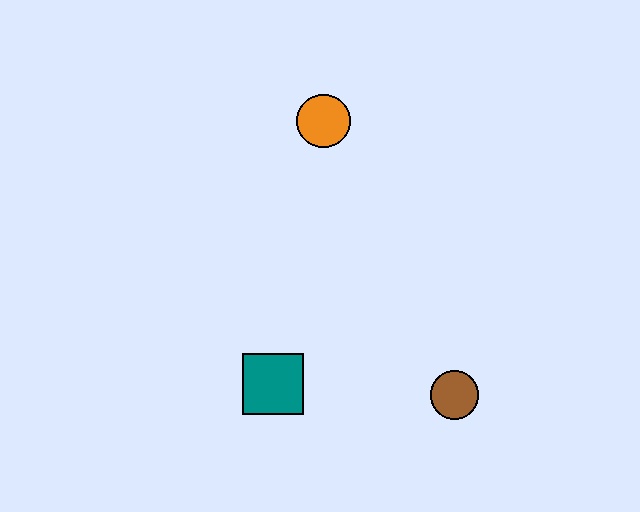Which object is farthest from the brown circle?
The orange circle is farthest from the brown circle.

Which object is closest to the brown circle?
The teal square is closest to the brown circle.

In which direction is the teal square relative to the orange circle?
The teal square is below the orange circle.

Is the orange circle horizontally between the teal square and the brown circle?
Yes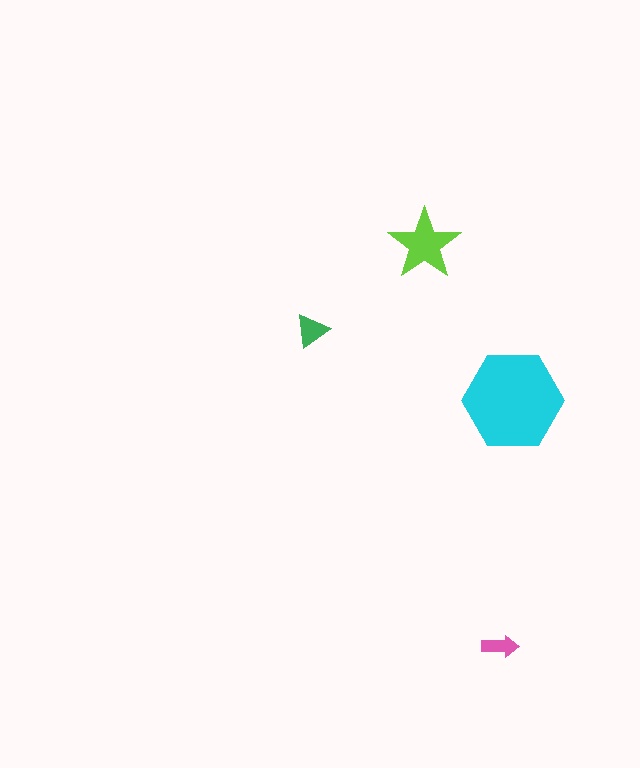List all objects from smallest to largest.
The pink arrow, the green triangle, the lime star, the cyan hexagon.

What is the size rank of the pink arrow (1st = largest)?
4th.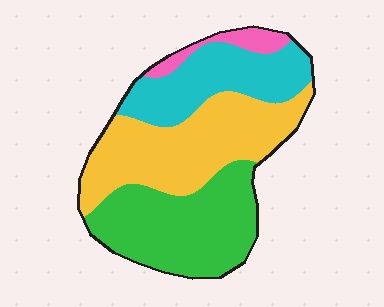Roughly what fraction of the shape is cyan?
Cyan takes up about one quarter (1/4) of the shape.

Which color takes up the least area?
Pink, at roughly 5%.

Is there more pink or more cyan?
Cyan.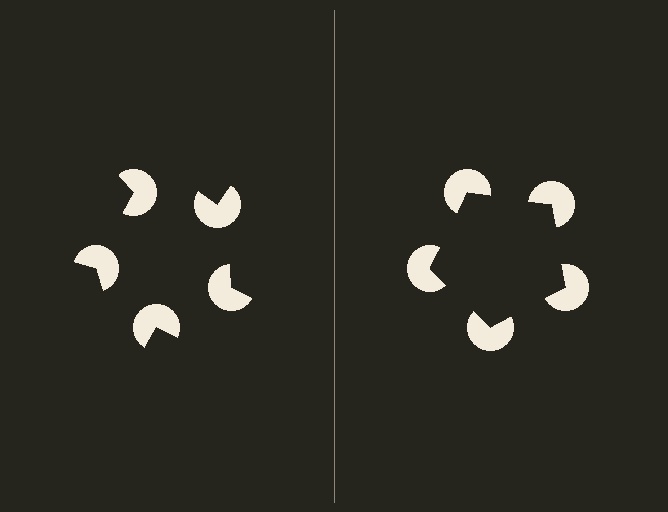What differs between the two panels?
The pac-man discs are positioned identically on both sides; only the wedge orientations differ. On the right they align to a pentagon; on the left they are misaligned.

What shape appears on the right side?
An illusory pentagon.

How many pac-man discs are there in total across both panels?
10 — 5 on each side.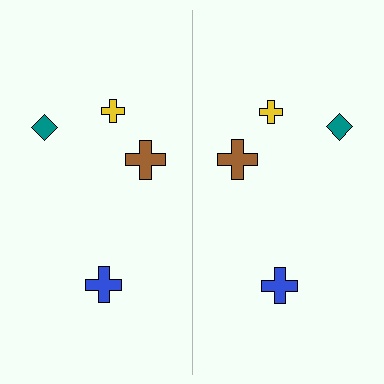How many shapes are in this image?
There are 8 shapes in this image.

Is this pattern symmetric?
Yes, this pattern has bilateral (reflection) symmetry.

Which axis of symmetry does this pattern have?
The pattern has a vertical axis of symmetry running through the center of the image.